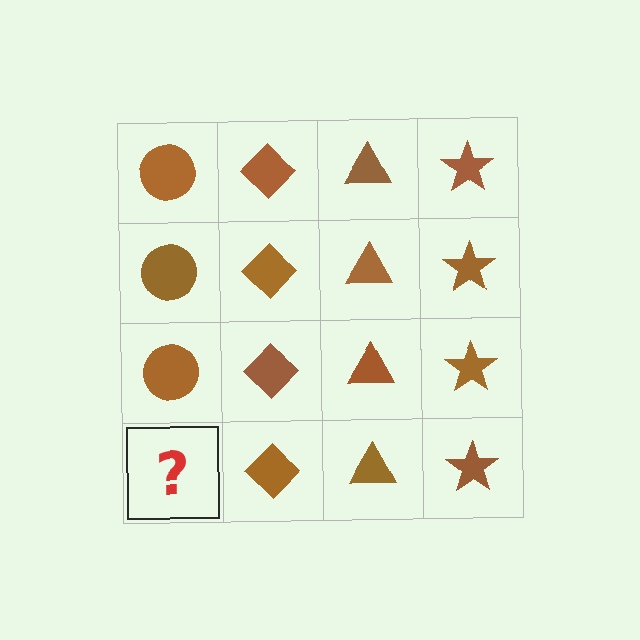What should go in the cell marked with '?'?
The missing cell should contain a brown circle.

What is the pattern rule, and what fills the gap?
The rule is that each column has a consistent shape. The gap should be filled with a brown circle.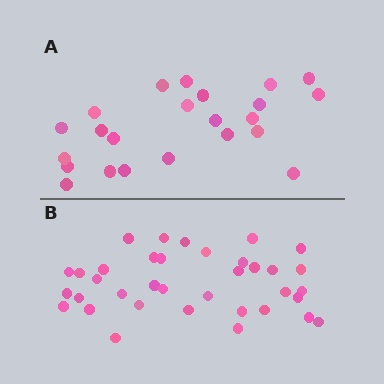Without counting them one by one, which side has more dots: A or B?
Region B (the bottom region) has more dots.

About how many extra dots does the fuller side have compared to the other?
Region B has approximately 15 more dots than region A.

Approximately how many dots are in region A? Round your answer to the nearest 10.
About 20 dots. (The exact count is 23, which rounds to 20.)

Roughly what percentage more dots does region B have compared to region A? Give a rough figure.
About 55% more.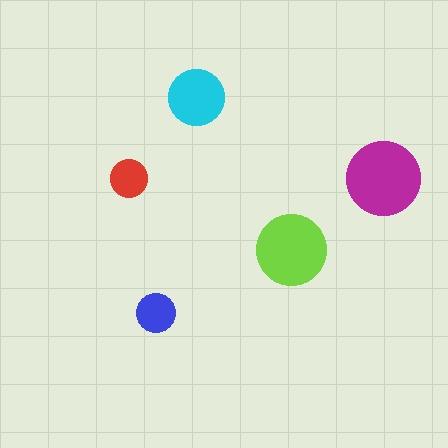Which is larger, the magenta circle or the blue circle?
The magenta one.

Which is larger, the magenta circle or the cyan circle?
The magenta one.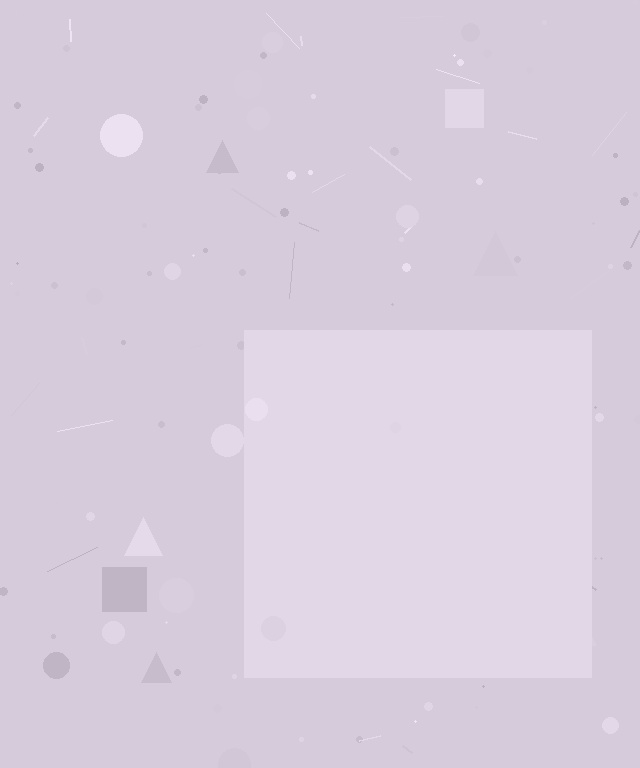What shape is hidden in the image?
A square is hidden in the image.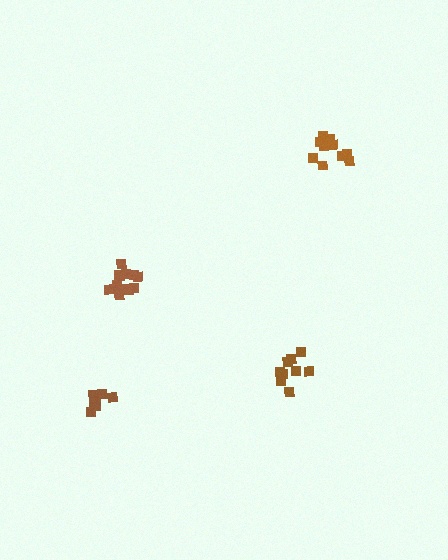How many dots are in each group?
Group 1: 12 dots, Group 2: 10 dots, Group 3: 11 dots, Group 4: 7 dots (40 total).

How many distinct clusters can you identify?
There are 4 distinct clusters.